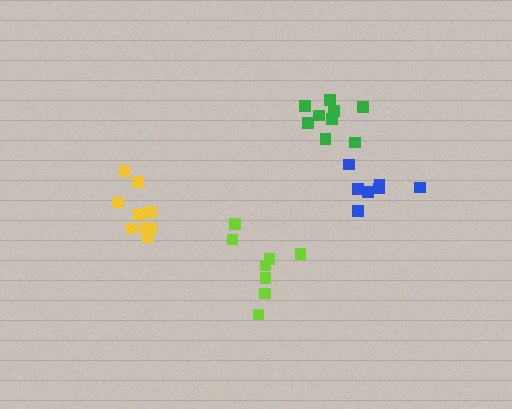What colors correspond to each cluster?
The clusters are colored: green, blue, yellow, lime.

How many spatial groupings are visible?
There are 4 spatial groupings.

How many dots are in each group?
Group 1: 9 dots, Group 2: 7 dots, Group 3: 9 dots, Group 4: 8 dots (33 total).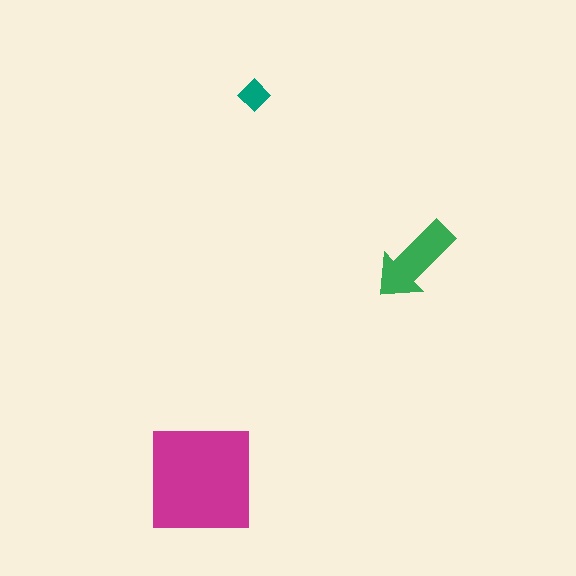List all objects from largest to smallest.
The magenta square, the green arrow, the teal diamond.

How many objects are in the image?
There are 3 objects in the image.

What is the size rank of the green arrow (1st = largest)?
2nd.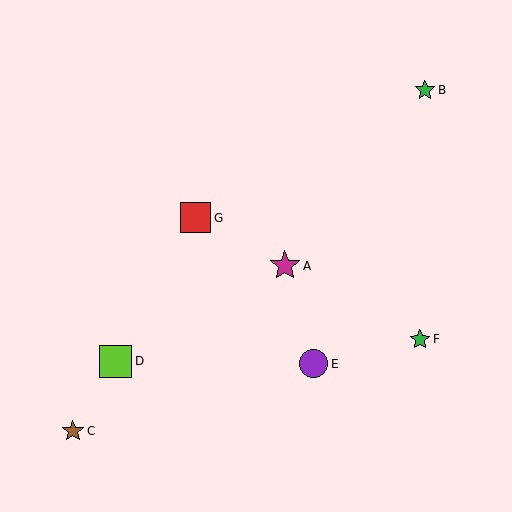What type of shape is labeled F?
Shape F is a green star.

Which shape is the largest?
The lime square (labeled D) is the largest.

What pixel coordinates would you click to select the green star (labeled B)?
Click at (425, 90) to select the green star B.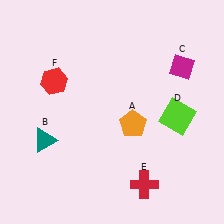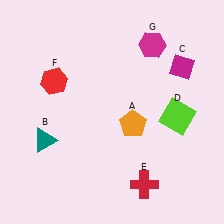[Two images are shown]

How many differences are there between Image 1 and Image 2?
There is 1 difference between the two images.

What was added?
A magenta hexagon (G) was added in Image 2.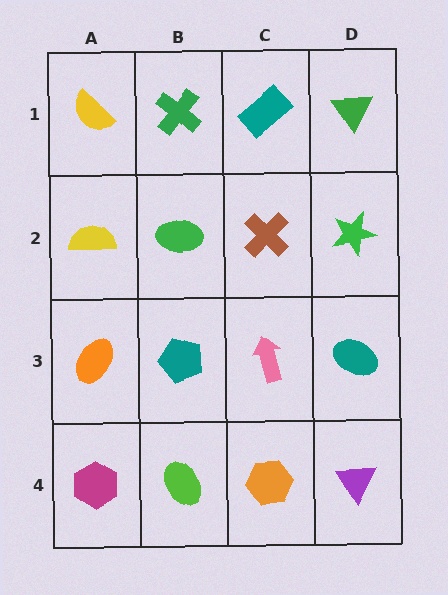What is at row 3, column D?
A teal ellipse.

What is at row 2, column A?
A yellow semicircle.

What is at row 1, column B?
A green cross.